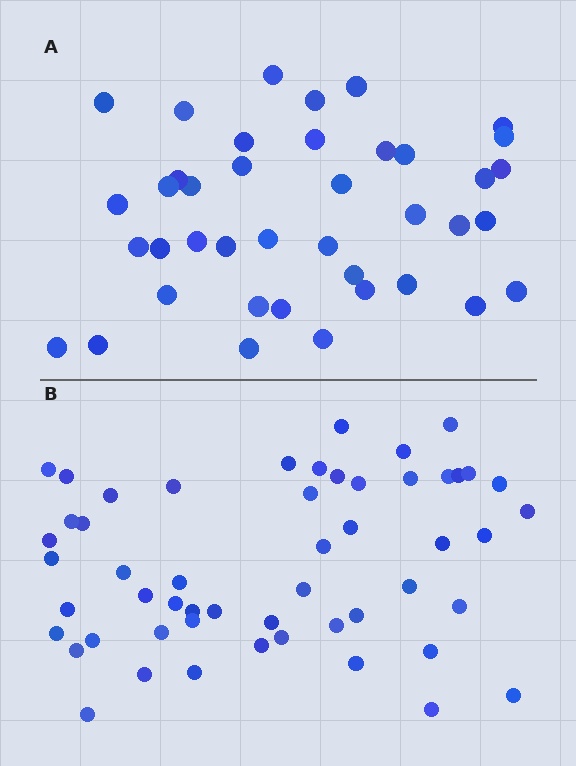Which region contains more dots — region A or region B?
Region B (the bottom region) has more dots.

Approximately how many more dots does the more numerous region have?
Region B has approximately 15 more dots than region A.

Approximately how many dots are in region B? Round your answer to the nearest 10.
About 50 dots. (The exact count is 53, which rounds to 50.)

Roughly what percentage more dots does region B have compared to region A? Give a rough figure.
About 30% more.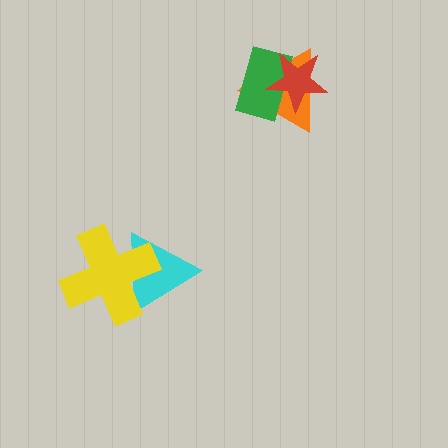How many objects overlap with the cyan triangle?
1 object overlaps with the cyan triangle.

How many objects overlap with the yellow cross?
1 object overlaps with the yellow cross.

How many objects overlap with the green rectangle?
2 objects overlap with the green rectangle.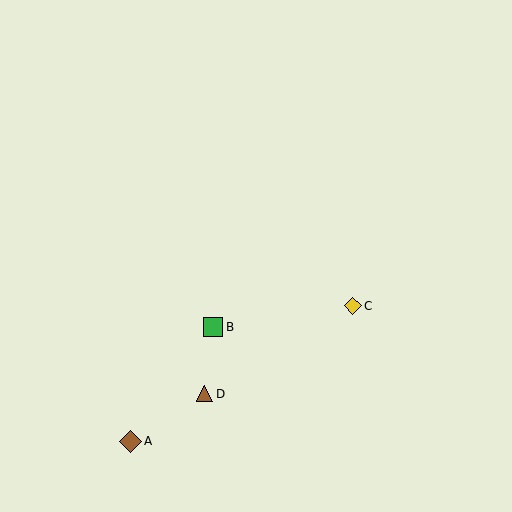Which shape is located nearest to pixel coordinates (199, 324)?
The green square (labeled B) at (213, 327) is nearest to that location.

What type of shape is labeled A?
Shape A is a brown diamond.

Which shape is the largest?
The brown diamond (labeled A) is the largest.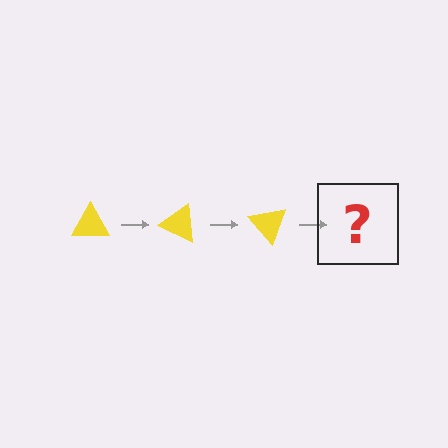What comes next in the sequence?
The next element should be a yellow triangle rotated 75 degrees.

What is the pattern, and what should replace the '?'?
The pattern is that the triangle rotates 25 degrees each step. The '?' should be a yellow triangle rotated 75 degrees.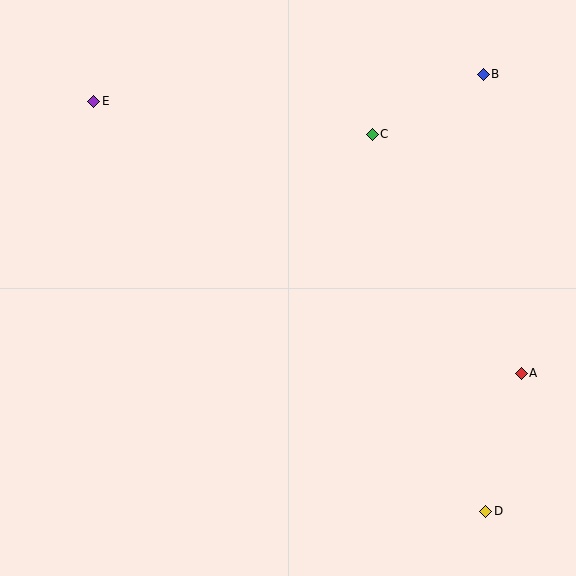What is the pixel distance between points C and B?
The distance between C and B is 126 pixels.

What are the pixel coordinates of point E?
Point E is at (94, 101).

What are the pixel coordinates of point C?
Point C is at (372, 134).